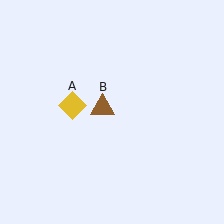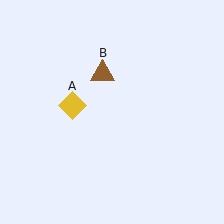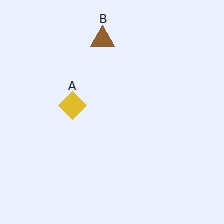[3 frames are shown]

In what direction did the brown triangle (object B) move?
The brown triangle (object B) moved up.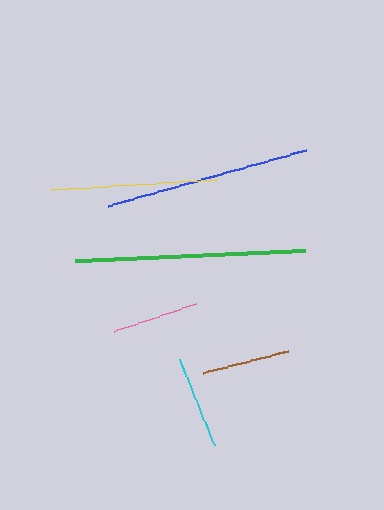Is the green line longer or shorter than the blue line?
The green line is longer than the blue line.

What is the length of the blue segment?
The blue segment is approximately 206 pixels long.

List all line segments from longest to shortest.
From longest to shortest: green, blue, yellow, cyan, brown, pink.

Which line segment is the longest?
The green line is the longest at approximately 230 pixels.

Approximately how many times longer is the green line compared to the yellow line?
The green line is approximately 1.4 times the length of the yellow line.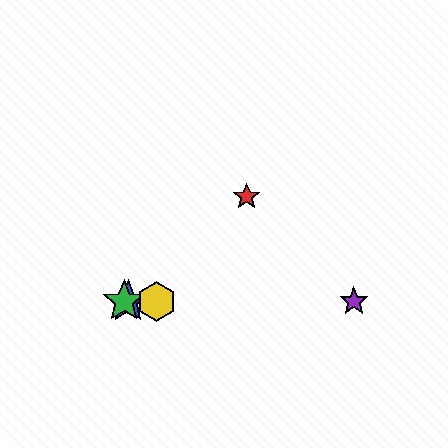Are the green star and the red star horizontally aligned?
No, the green star is at y≈301 and the red star is at y≈197.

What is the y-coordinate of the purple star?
The purple star is at y≈301.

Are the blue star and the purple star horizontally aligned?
Yes, both are at y≈301.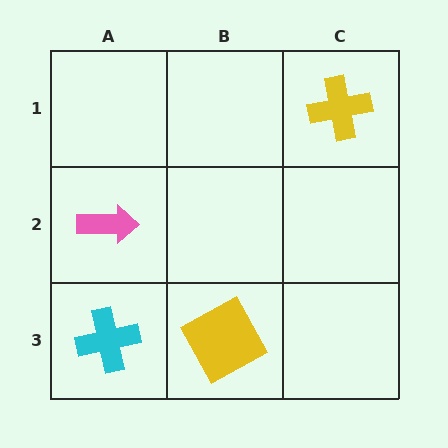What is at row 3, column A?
A cyan cross.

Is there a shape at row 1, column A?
No, that cell is empty.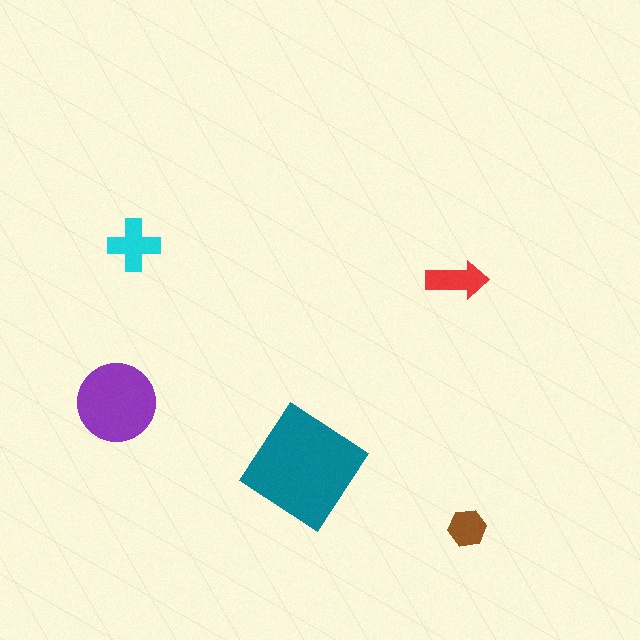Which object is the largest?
The teal diamond.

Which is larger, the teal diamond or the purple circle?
The teal diamond.